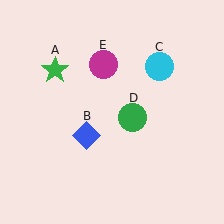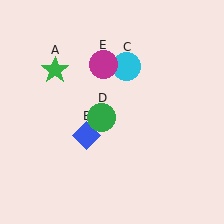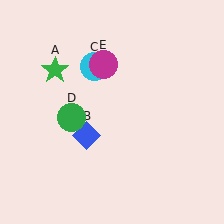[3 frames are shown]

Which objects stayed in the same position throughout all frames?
Green star (object A) and blue diamond (object B) and magenta circle (object E) remained stationary.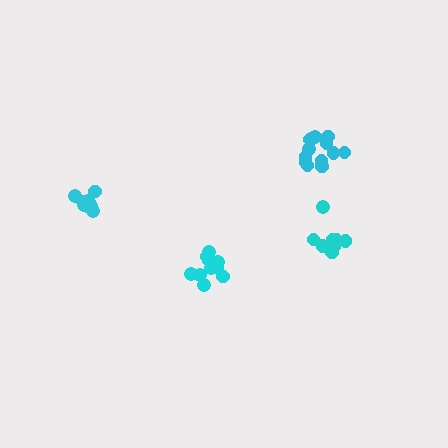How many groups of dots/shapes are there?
There are 4 groups.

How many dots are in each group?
Group 1: 12 dots, Group 2: 8 dots, Group 3: 10 dots, Group 4: 14 dots (44 total).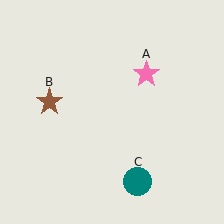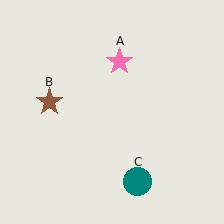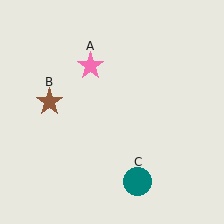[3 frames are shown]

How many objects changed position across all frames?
1 object changed position: pink star (object A).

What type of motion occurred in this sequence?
The pink star (object A) rotated counterclockwise around the center of the scene.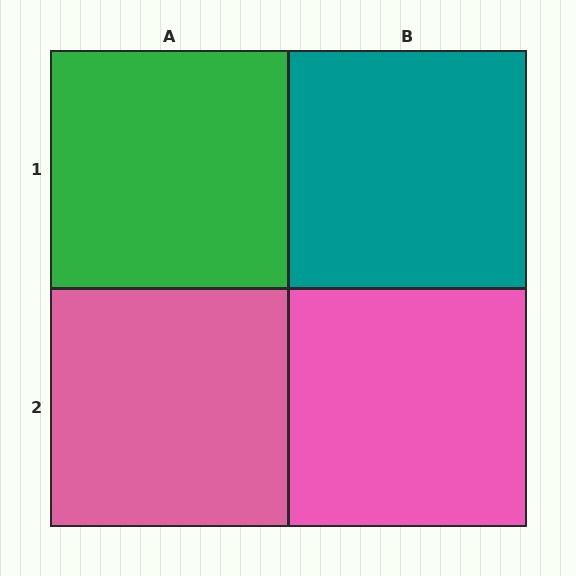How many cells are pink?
2 cells are pink.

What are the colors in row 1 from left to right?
Green, teal.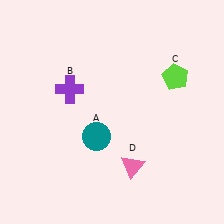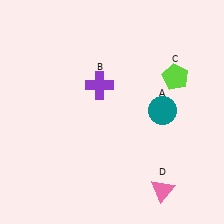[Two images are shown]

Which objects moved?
The objects that moved are: the teal circle (A), the purple cross (B), the pink triangle (D).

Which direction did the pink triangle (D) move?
The pink triangle (D) moved right.